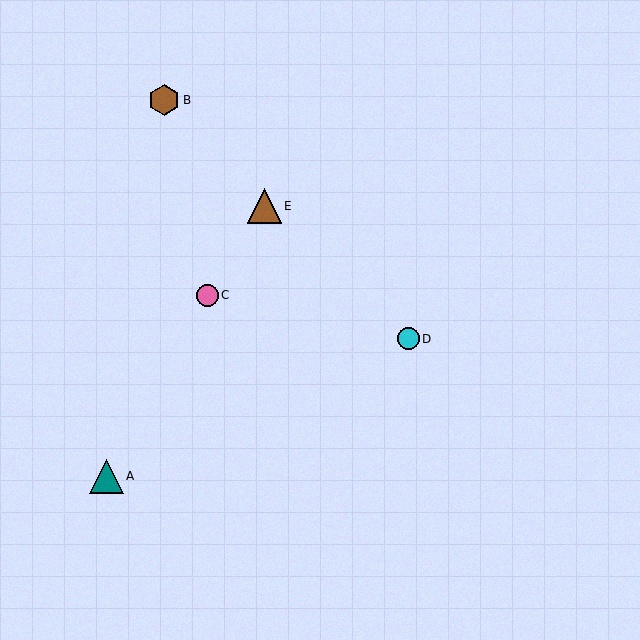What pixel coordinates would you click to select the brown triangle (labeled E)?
Click at (264, 206) to select the brown triangle E.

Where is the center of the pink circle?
The center of the pink circle is at (207, 295).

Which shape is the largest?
The brown triangle (labeled E) is the largest.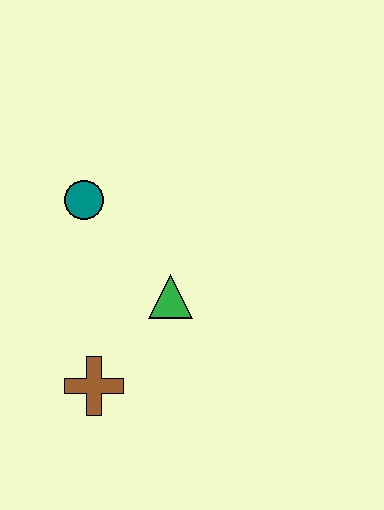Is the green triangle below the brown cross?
No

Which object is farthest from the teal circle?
The brown cross is farthest from the teal circle.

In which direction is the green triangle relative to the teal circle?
The green triangle is below the teal circle.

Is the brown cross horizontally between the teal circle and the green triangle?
Yes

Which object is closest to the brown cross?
The green triangle is closest to the brown cross.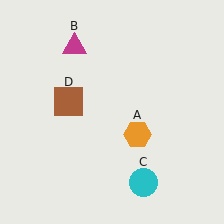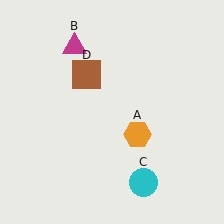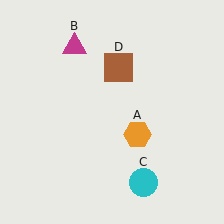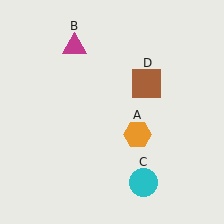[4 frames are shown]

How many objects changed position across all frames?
1 object changed position: brown square (object D).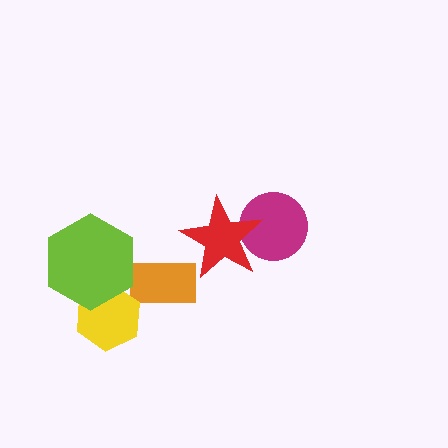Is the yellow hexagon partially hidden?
Yes, it is partially covered by another shape.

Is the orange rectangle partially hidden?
No, no other shape covers it.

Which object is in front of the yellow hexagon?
The lime hexagon is in front of the yellow hexagon.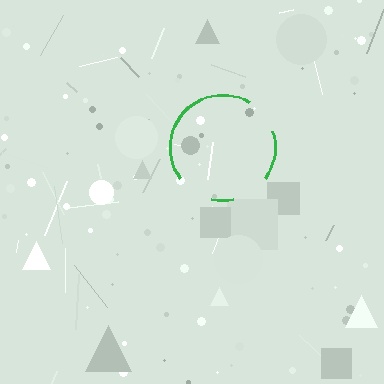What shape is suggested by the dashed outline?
The dashed outline suggests a circle.